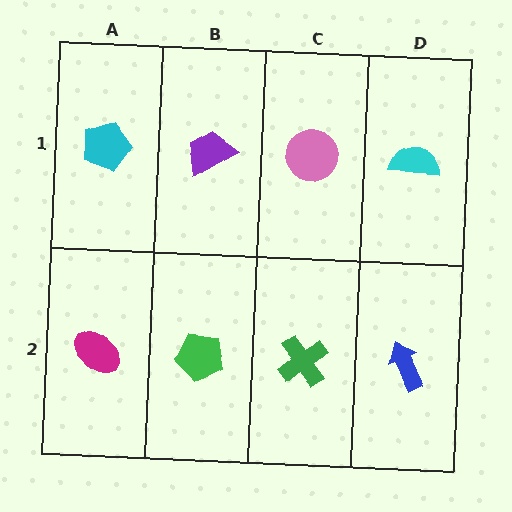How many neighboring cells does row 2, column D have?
2.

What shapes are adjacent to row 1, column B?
A green pentagon (row 2, column B), a cyan pentagon (row 1, column A), a pink circle (row 1, column C).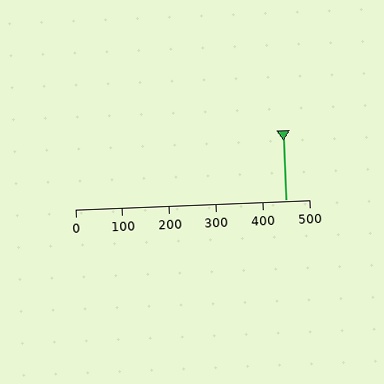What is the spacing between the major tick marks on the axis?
The major ticks are spaced 100 apart.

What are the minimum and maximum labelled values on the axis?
The axis runs from 0 to 500.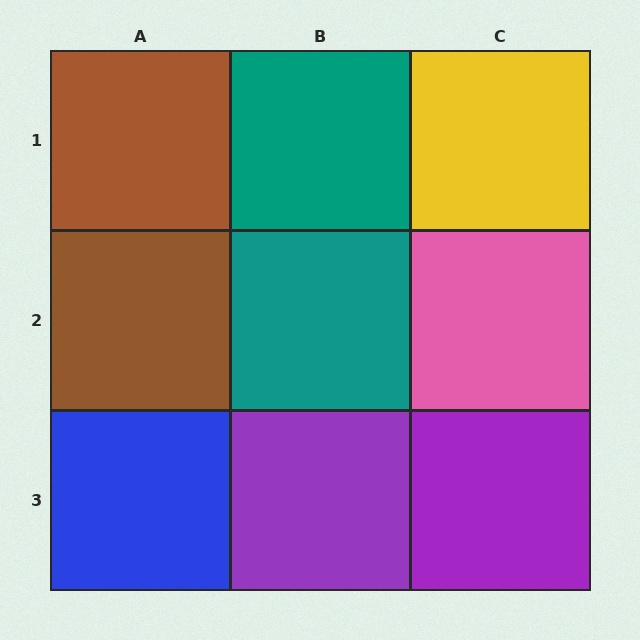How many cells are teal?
2 cells are teal.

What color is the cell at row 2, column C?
Pink.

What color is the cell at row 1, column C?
Yellow.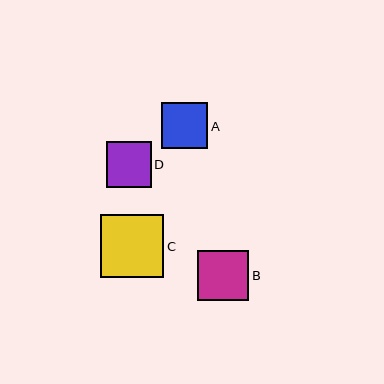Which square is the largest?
Square C is the largest with a size of approximately 63 pixels.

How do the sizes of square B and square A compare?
Square B and square A are approximately the same size.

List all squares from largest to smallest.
From largest to smallest: C, B, A, D.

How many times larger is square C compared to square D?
Square C is approximately 1.4 times the size of square D.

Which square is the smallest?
Square D is the smallest with a size of approximately 45 pixels.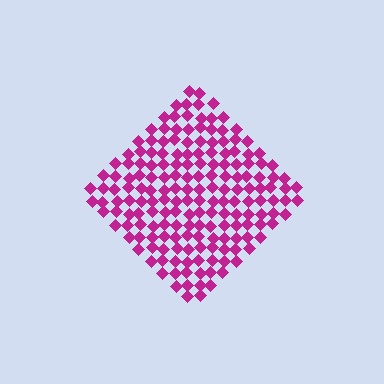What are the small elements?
The small elements are diamonds.